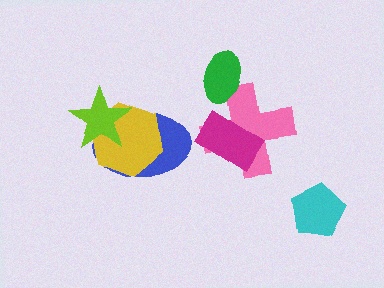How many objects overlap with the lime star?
2 objects overlap with the lime star.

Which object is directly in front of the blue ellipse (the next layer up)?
The yellow hexagon is directly in front of the blue ellipse.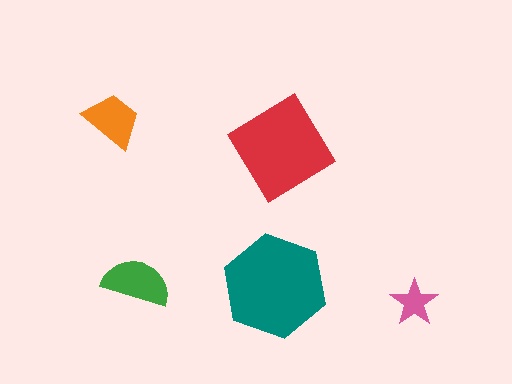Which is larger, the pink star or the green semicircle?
The green semicircle.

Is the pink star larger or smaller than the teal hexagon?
Smaller.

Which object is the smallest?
The pink star.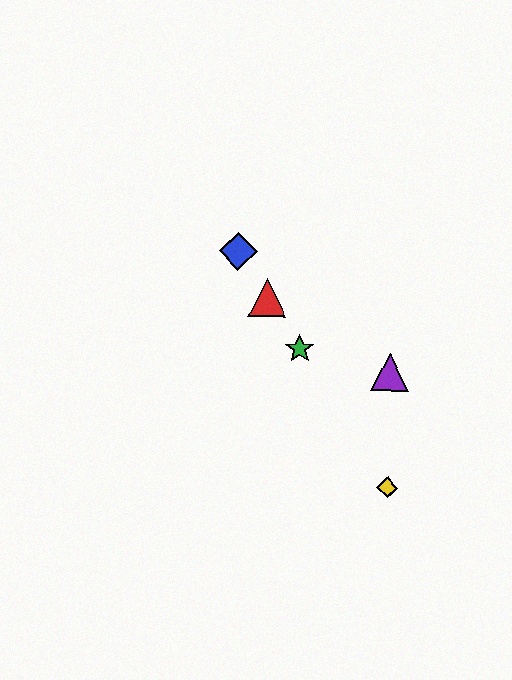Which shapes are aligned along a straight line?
The red triangle, the blue diamond, the green star, the yellow diamond are aligned along a straight line.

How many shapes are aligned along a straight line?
4 shapes (the red triangle, the blue diamond, the green star, the yellow diamond) are aligned along a straight line.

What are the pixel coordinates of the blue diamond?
The blue diamond is at (238, 251).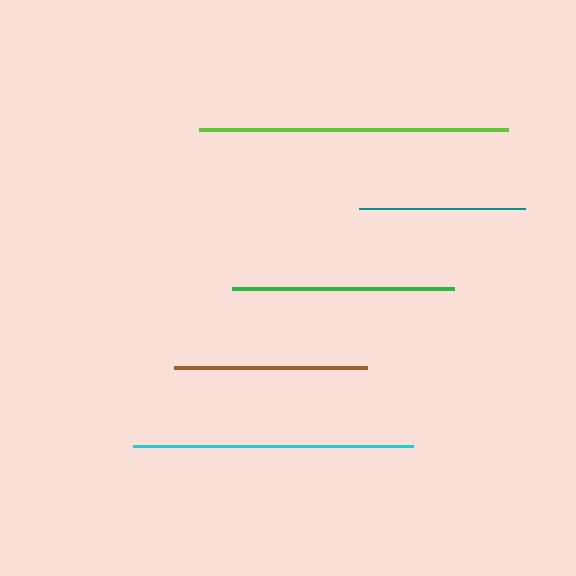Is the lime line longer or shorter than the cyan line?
The lime line is longer than the cyan line.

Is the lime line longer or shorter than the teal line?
The lime line is longer than the teal line.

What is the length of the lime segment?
The lime segment is approximately 309 pixels long.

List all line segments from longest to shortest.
From longest to shortest: lime, cyan, green, brown, teal.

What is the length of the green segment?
The green segment is approximately 223 pixels long.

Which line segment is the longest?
The lime line is the longest at approximately 309 pixels.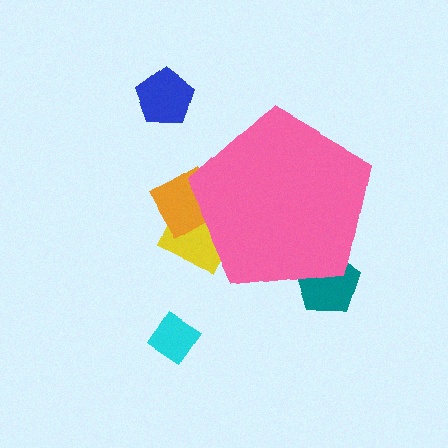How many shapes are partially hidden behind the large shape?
3 shapes are partially hidden.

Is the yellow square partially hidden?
Yes, the yellow square is partially hidden behind the pink pentagon.